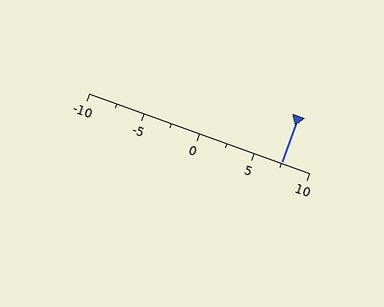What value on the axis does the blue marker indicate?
The marker indicates approximately 7.5.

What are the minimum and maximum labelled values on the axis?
The axis runs from -10 to 10.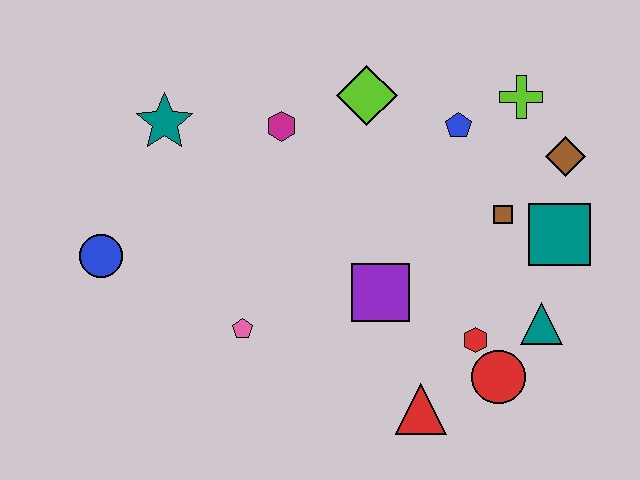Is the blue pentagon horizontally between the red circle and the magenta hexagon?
Yes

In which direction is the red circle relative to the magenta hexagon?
The red circle is below the magenta hexagon.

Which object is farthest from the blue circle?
The brown diamond is farthest from the blue circle.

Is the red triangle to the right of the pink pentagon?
Yes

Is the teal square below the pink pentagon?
No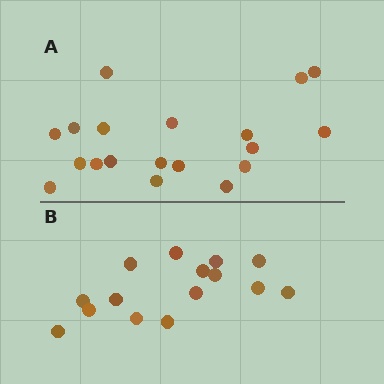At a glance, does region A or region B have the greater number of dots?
Region A (the top region) has more dots.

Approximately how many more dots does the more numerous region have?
Region A has about 4 more dots than region B.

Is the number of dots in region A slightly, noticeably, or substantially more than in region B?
Region A has noticeably more, but not dramatically so. The ratio is roughly 1.3 to 1.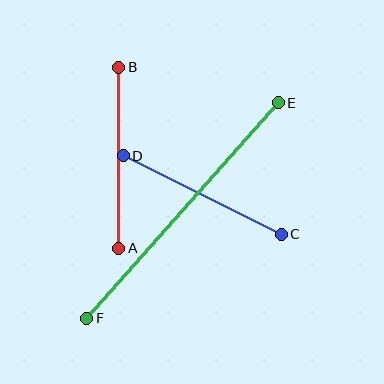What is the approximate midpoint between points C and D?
The midpoint is at approximately (202, 195) pixels.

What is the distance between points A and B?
The distance is approximately 181 pixels.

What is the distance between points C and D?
The distance is approximately 177 pixels.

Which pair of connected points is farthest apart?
Points E and F are farthest apart.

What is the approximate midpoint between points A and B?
The midpoint is at approximately (119, 158) pixels.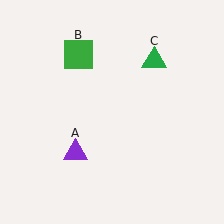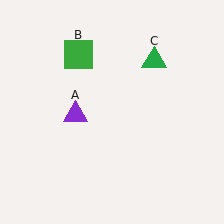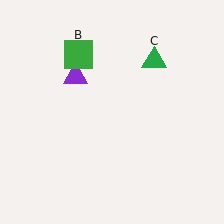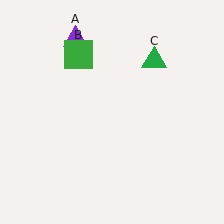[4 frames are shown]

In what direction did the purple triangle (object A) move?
The purple triangle (object A) moved up.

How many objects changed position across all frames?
1 object changed position: purple triangle (object A).